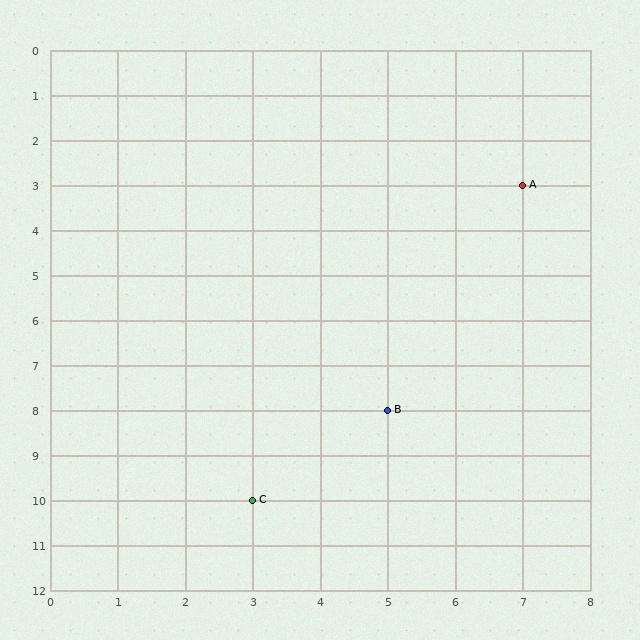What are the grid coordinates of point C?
Point C is at grid coordinates (3, 10).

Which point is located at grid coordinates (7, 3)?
Point A is at (7, 3).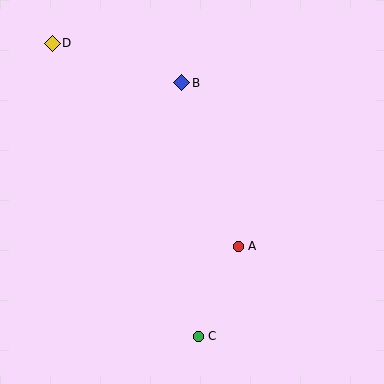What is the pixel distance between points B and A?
The distance between B and A is 173 pixels.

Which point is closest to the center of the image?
Point A at (238, 246) is closest to the center.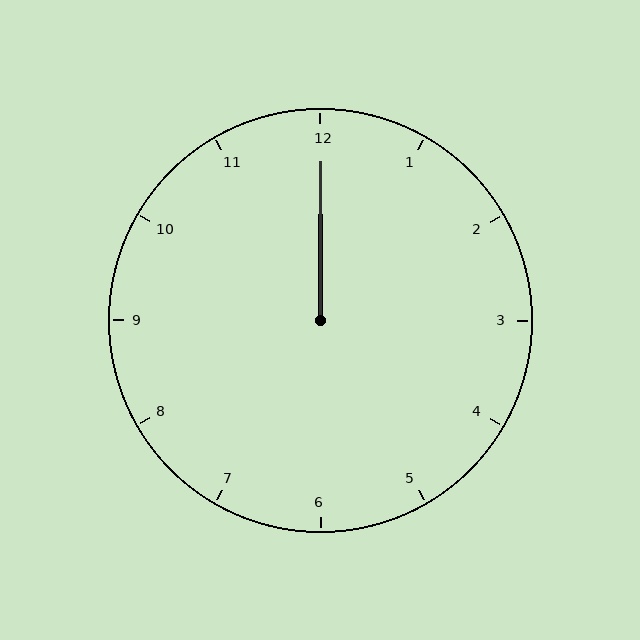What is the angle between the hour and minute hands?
Approximately 0 degrees.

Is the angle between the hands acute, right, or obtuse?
It is acute.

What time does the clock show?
12:00.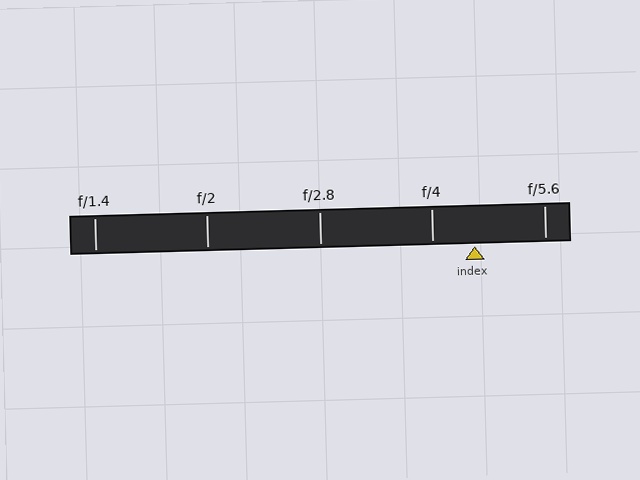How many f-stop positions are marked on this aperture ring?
There are 5 f-stop positions marked.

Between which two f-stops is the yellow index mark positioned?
The index mark is between f/4 and f/5.6.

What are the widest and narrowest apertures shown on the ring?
The widest aperture shown is f/1.4 and the narrowest is f/5.6.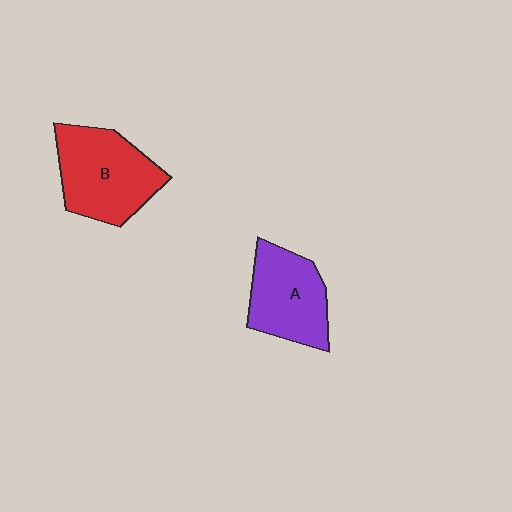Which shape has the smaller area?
Shape A (purple).